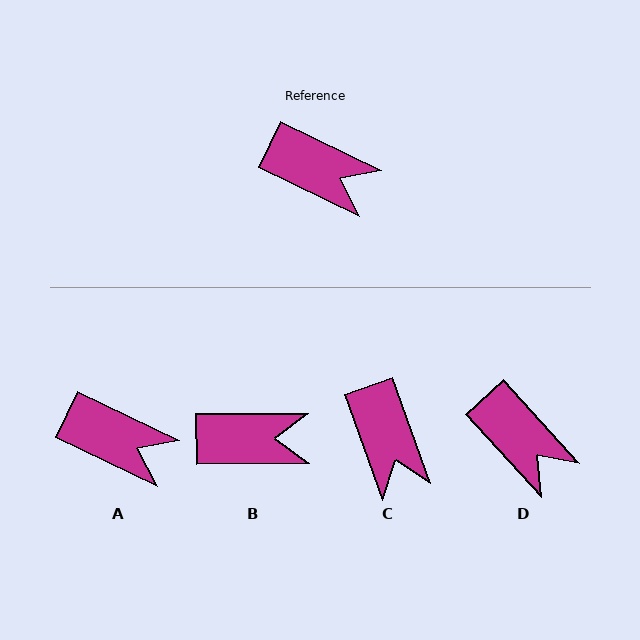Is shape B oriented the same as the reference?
No, it is off by about 26 degrees.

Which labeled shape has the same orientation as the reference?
A.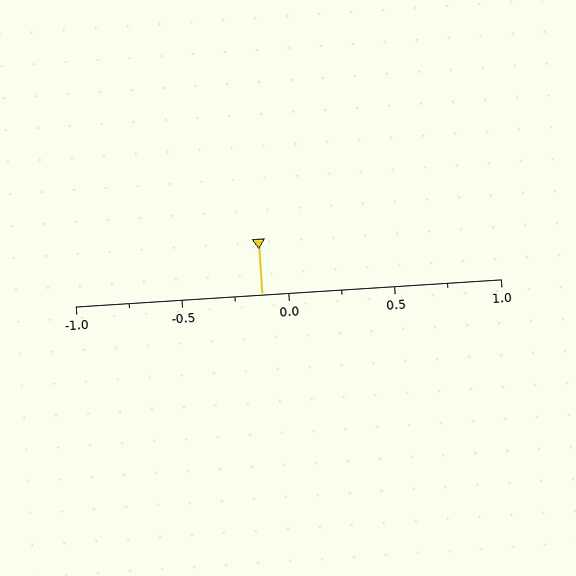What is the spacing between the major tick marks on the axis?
The major ticks are spaced 0.5 apart.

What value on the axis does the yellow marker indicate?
The marker indicates approximately -0.12.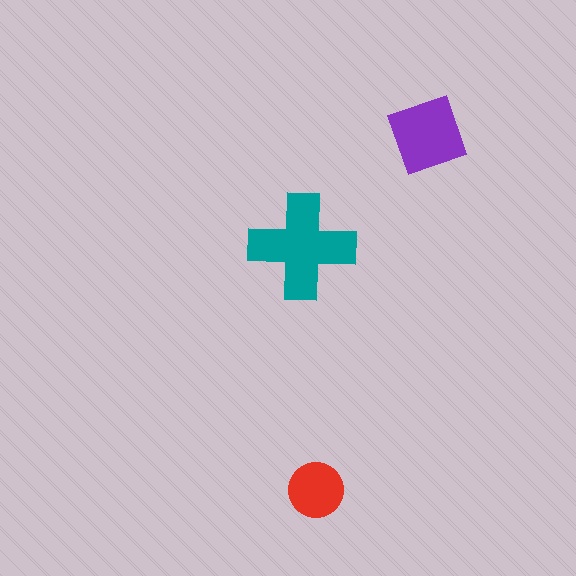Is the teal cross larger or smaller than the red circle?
Larger.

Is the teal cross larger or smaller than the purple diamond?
Larger.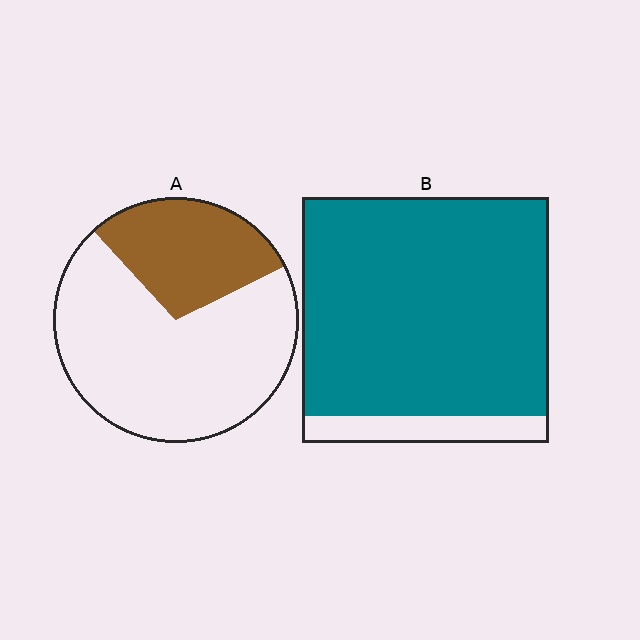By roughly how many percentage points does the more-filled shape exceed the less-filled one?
By roughly 60 percentage points (B over A).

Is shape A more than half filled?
No.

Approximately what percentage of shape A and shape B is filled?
A is approximately 30% and B is approximately 90%.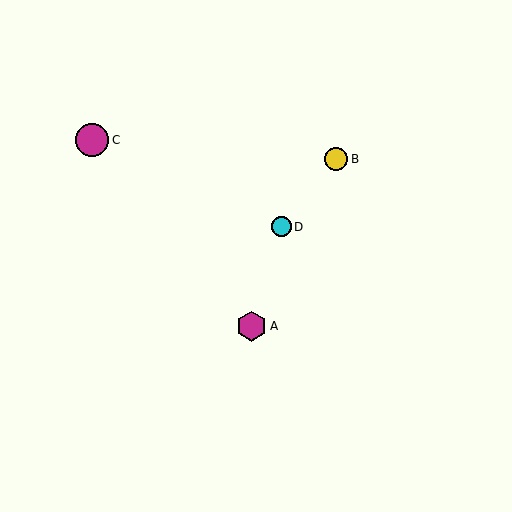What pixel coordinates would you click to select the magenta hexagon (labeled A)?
Click at (252, 326) to select the magenta hexagon A.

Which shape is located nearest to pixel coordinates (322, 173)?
The yellow circle (labeled B) at (336, 159) is nearest to that location.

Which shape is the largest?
The magenta circle (labeled C) is the largest.